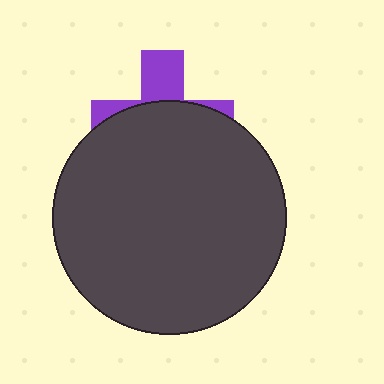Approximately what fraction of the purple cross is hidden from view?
Roughly 68% of the purple cross is hidden behind the dark gray circle.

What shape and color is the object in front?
The object in front is a dark gray circle.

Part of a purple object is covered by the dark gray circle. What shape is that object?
It is a cross.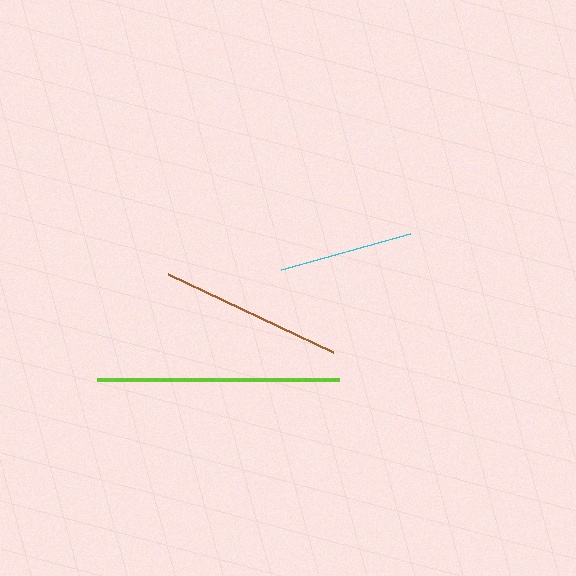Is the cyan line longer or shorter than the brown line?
The brown line is longer than the cyan line.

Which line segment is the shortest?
The cyan line is the shortest at approximately 134 pixels.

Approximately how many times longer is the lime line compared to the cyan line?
The lime line is approximately 1.8 times the length of the cyan line.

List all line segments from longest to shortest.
From longest to shortest: lime, brown, cyan.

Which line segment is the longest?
The lime line is the longest at approximately 242 pixels.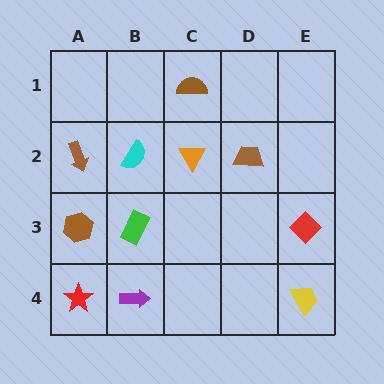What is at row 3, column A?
A brown hexagon.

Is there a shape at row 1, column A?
No, that cell is empty.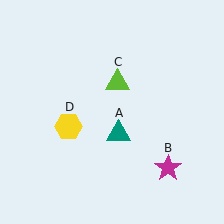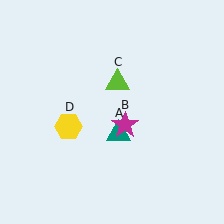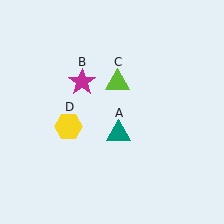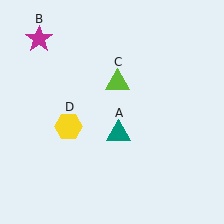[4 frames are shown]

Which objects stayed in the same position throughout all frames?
Teal triangle (object A) and lime triangle (object C) and yellow hexagon (object D) remained stationary.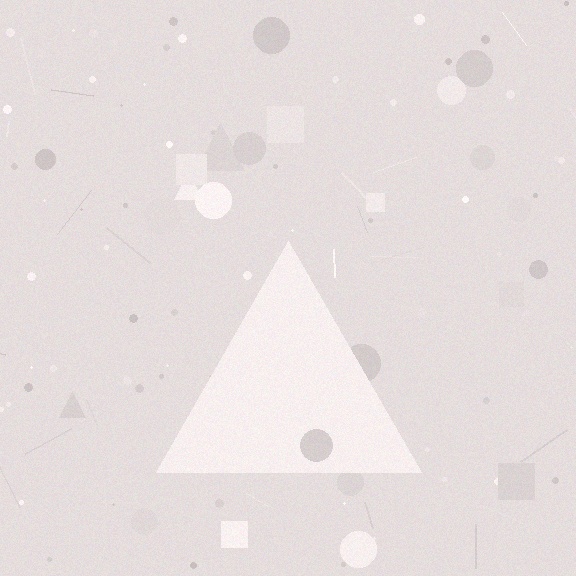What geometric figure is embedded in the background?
A triangle is embedded in the background.